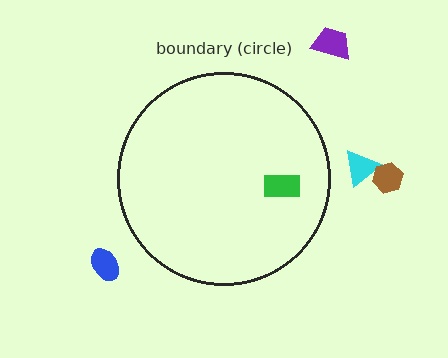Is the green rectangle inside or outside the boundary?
Inside.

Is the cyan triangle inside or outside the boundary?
Outside.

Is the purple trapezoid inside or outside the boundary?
Outside.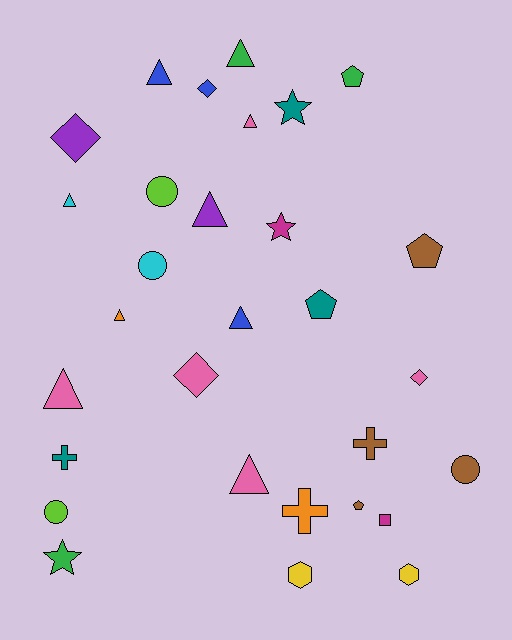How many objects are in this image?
There are 30 objects.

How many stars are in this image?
There are 3 stars.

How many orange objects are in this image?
There are 2 orange objects.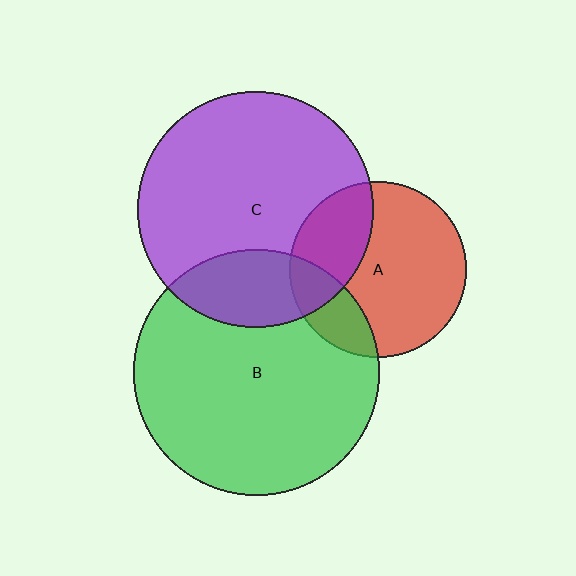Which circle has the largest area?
Circle B (green).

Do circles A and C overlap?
Yes.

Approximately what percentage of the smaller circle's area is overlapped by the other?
Approximately 30%.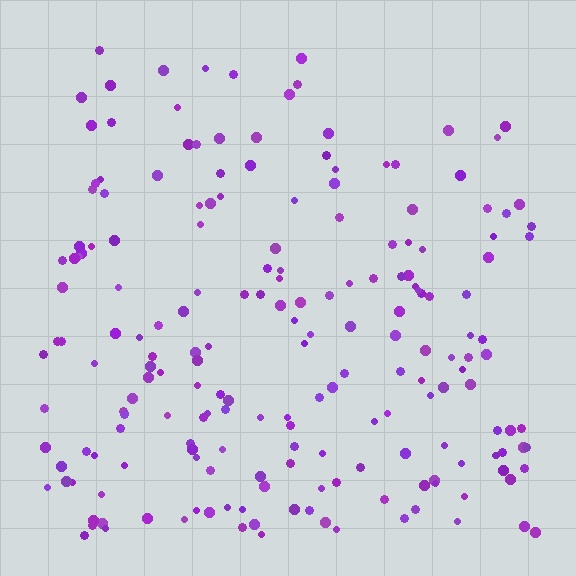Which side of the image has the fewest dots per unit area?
The top.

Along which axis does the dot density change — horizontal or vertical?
Vertical.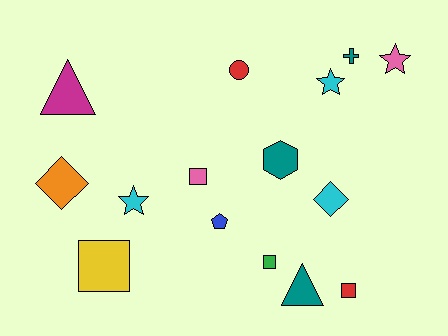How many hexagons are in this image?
There is 1 hexagon.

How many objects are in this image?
There are 15 objects.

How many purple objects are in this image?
There are no purple objects.